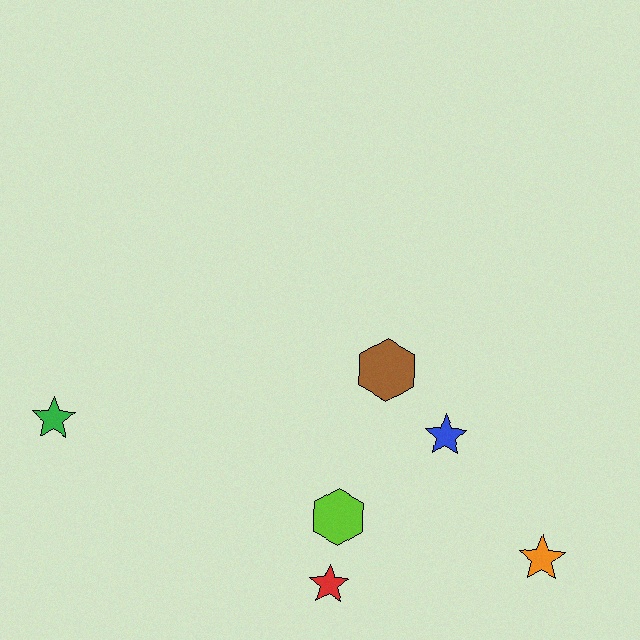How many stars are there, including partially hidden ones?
There are 4 stars.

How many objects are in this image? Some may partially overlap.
There are 6 objects.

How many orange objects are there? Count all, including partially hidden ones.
There is 1 orange object.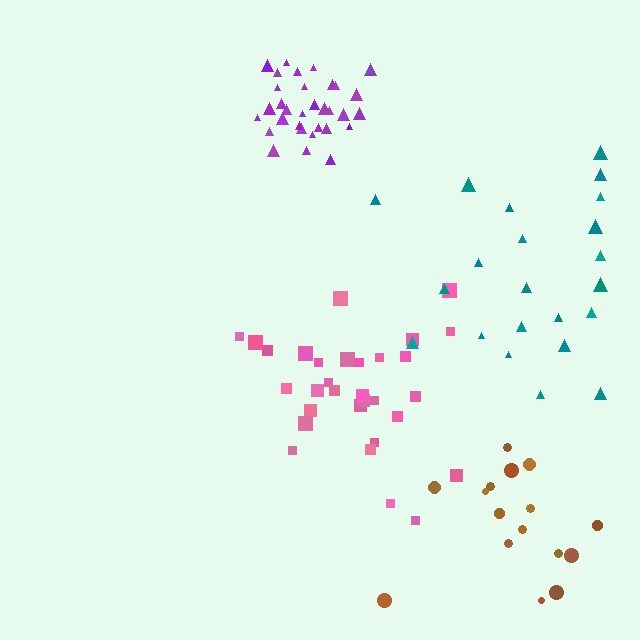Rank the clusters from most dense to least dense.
purple, pink, brown, teal.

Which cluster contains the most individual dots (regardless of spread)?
Purple (32).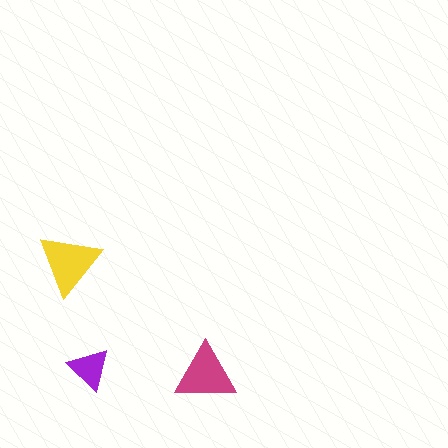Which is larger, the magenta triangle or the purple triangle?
The magenta one.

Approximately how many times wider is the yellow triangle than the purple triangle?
About 1.5 times wider.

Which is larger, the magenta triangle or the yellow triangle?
The yellow one.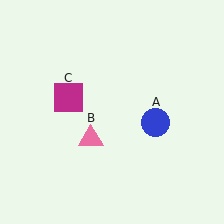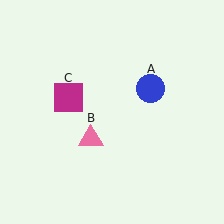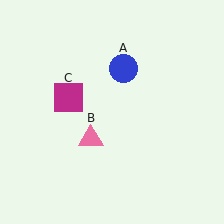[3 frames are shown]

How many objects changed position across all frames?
1 object changed position: blue circle (object A).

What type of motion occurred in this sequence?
The blue circle (object A) rotated counterclockwise around the center of the scene.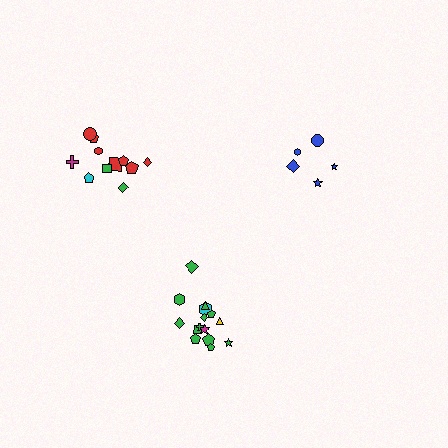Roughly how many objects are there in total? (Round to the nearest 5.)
Roughly 30 objects in total.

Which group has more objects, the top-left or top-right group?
The top-left group.